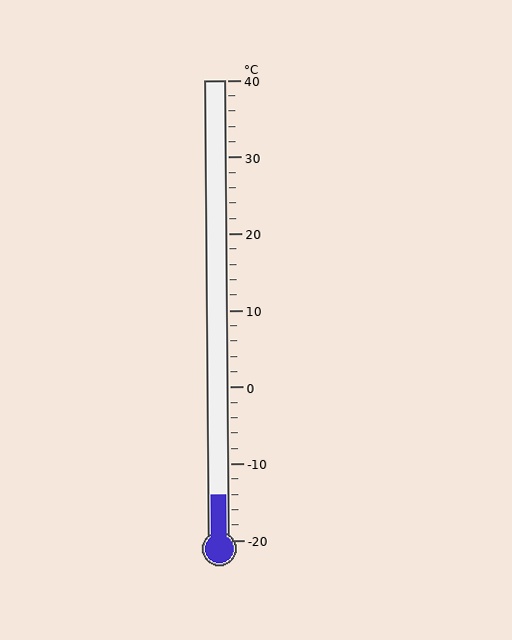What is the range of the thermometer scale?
The thermometer scale ranges from -20°C to 40°C.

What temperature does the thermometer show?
The thermometer shows approximately -14°C.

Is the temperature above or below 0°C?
The temperature is below 0°C.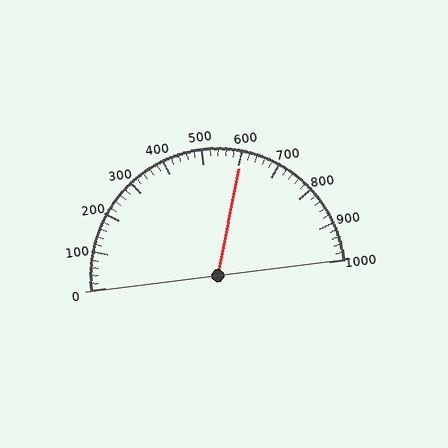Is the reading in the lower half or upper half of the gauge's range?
The reading is in the upper half of the range (0 to 1000).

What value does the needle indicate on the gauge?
The needle indicates approximately 600.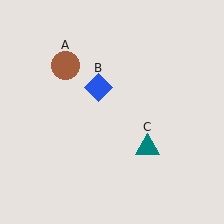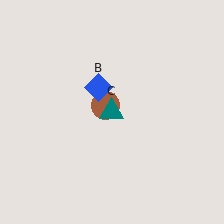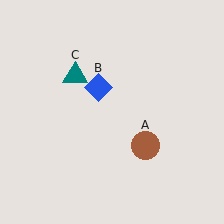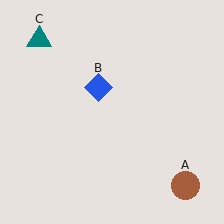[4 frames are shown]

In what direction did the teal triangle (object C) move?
The teal triangle (object C) moved up and to the left.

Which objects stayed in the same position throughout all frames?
Blue diamond (object B) remained stationary.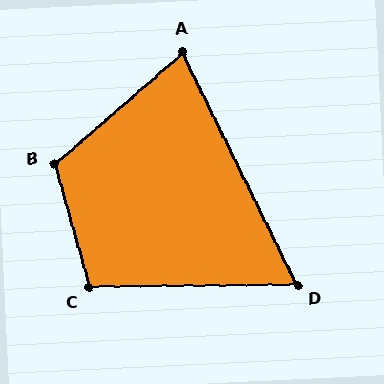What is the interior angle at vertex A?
Approximately 75 degrees (acute).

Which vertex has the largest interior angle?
B, at approximately 115 degrees.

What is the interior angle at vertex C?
Approximately 105 degrees (obtuse).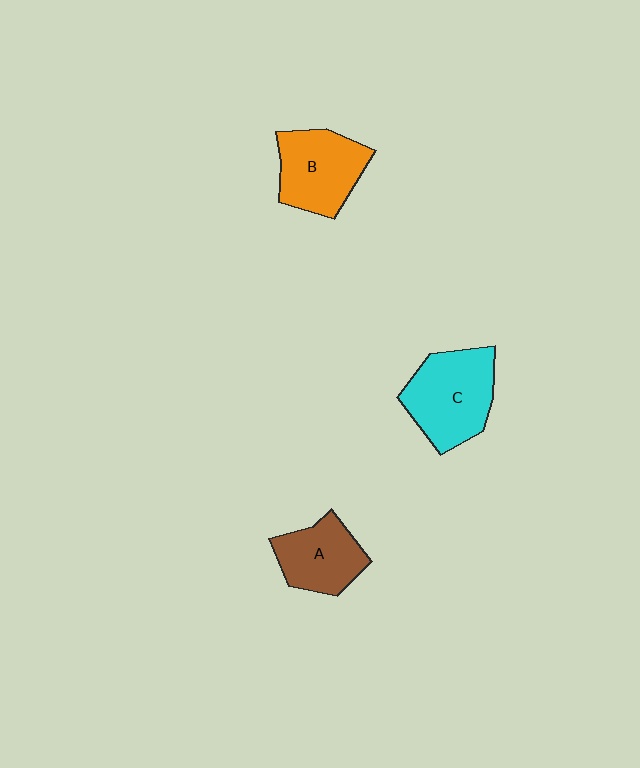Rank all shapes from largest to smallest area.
From largest to smallest: C (cyan), B (orange), A (brown).